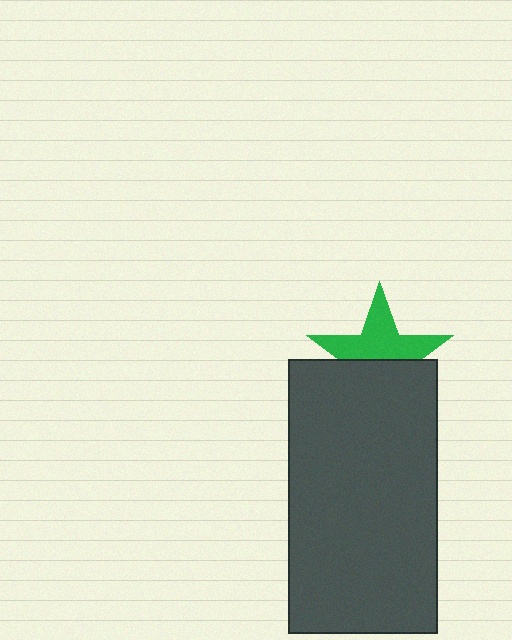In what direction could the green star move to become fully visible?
The green star could move up. That would shift it out from behind the dark gray rectangle entirely.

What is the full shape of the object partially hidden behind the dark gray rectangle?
The partially hidden object is a green star.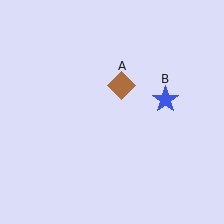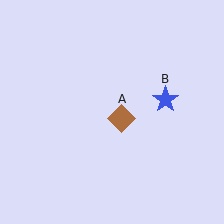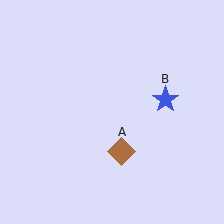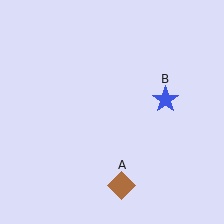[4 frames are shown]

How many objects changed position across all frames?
1 object changed position: brown diamond (object A).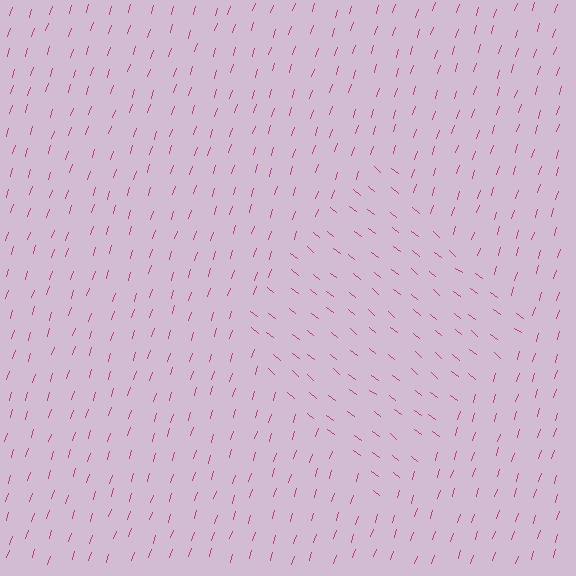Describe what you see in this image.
The image is filled with small magenta line segments. A diamond region in the image has lines oriented differently from the surrounding lines, creating a visible texture boundary.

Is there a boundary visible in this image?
Yes, there is a texture boundary formed by a change in line orientation.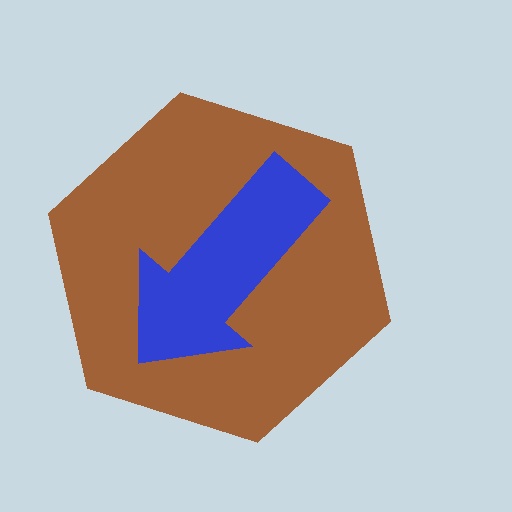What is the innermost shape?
The blue arrow.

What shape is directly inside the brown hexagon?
The blue arrow.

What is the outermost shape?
The brown hexagon.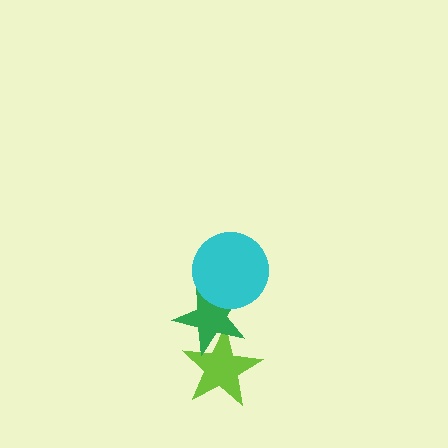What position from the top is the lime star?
The lime star is 3rd from the top.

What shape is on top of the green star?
The cyan circle is on top of the green star.